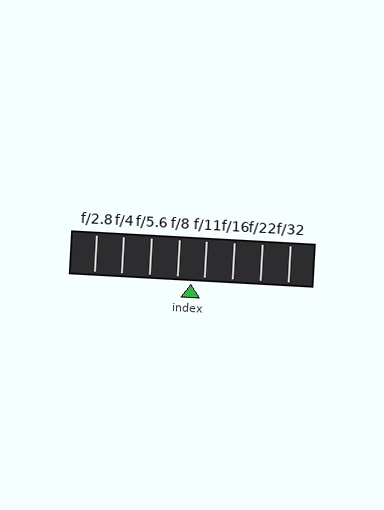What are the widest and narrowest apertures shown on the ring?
The widest aperture shown is f/2.8 and the narrowest is f/32.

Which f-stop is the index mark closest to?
The index mark is closest to f/11.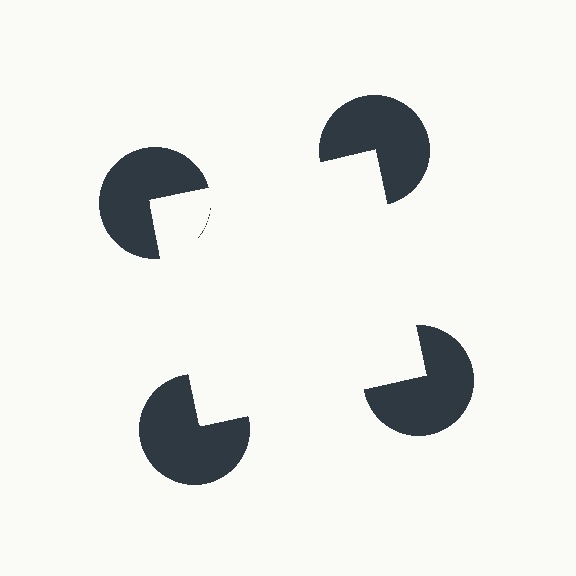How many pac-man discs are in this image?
There are 4 — one at each vertex of the illusory square.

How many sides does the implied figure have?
4 sides.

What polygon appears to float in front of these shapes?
An illusory square — its edges are inferred from the aligned wedge cuts in the pac-man discs, not physically drawn.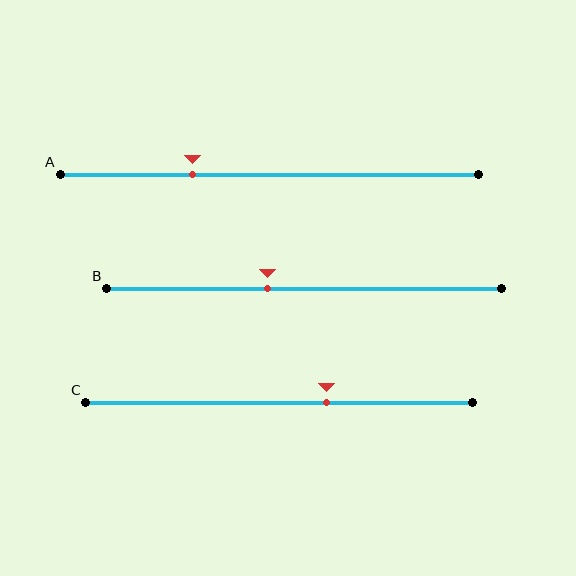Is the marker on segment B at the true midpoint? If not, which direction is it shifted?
No, the marker on segment B is shifted to the left by about 9% of the segment length.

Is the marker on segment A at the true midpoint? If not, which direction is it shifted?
No, the marker on segment A is shifted to the left by about 18% of the segment length.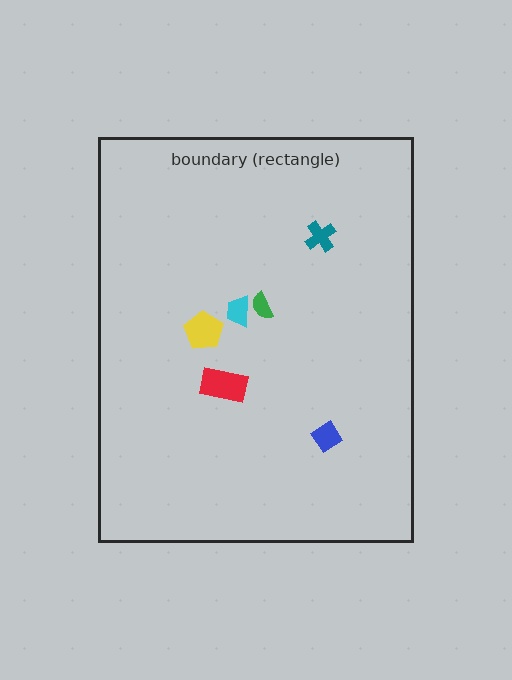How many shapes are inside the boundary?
6 inside, 0 outside.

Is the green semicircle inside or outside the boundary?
Inside.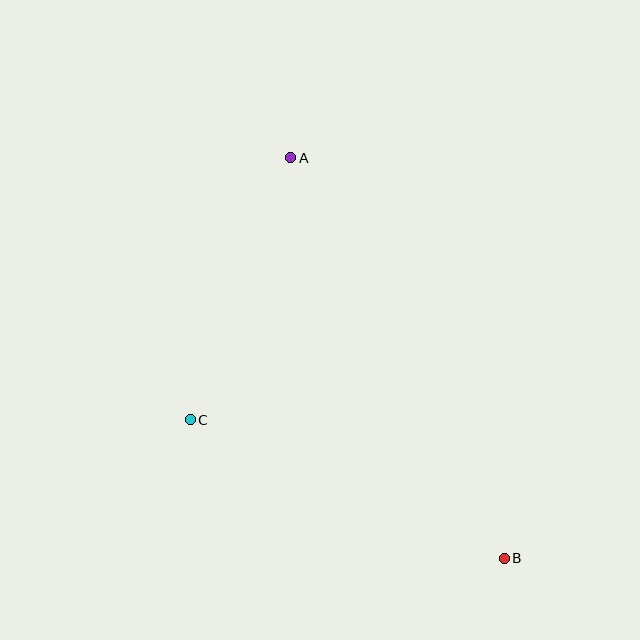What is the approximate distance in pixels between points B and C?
The distance between B and C is approximately 343 pixels.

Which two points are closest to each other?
Points A and C are closest to each other.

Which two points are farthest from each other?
Points A and B are farthest from each other.